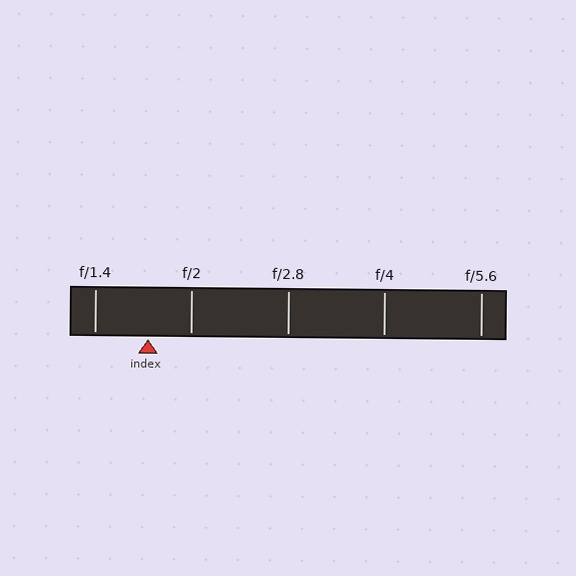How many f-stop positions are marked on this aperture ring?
There are 5 f-stop positions marked.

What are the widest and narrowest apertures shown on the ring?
The widest aperture shown is f/1.4 and the narrowest is f/5.6.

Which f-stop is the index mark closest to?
The index mark is closest to f/2.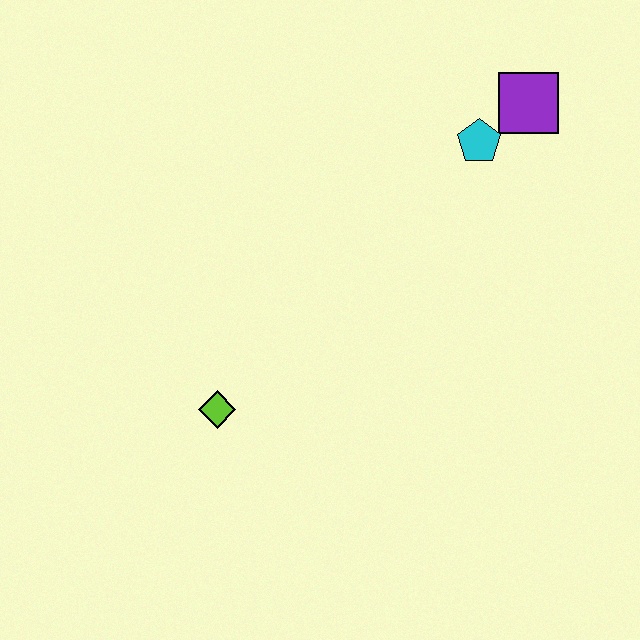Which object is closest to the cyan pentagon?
The purple square is closest to the cyan pentagon.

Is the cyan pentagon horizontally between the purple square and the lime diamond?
Yes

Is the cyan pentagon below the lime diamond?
No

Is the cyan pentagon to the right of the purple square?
No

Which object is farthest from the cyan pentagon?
The lime diamond is farthest from the cyan pentagon.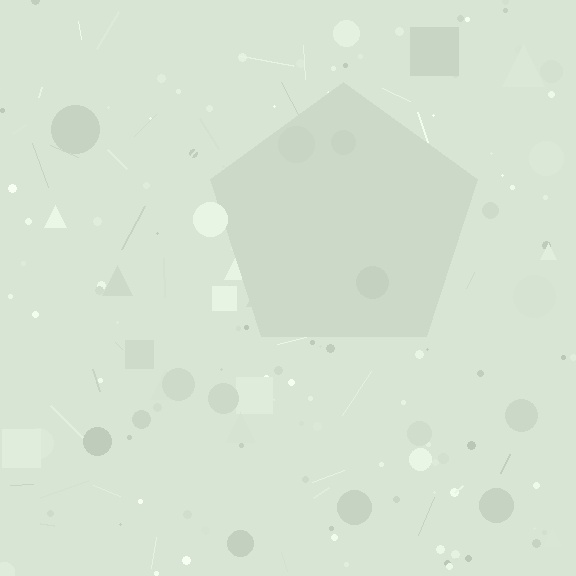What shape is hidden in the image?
A pentagon is hidden in the image.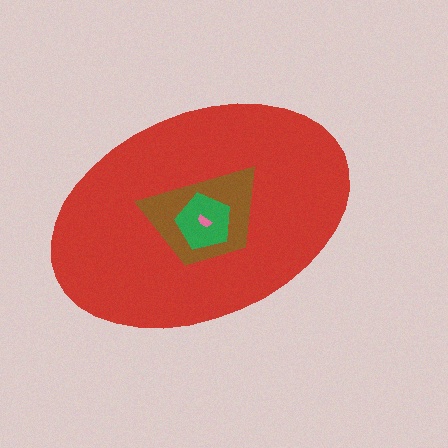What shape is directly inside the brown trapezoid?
The green pentagon.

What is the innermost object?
The pink semicircle.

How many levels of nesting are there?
4.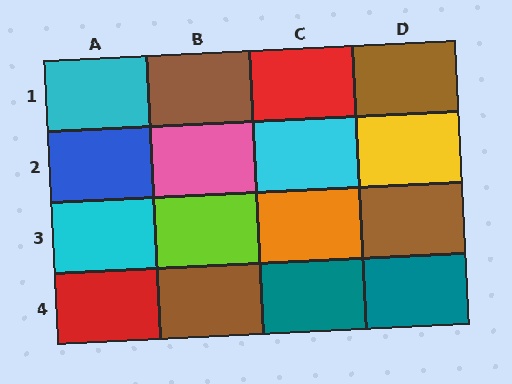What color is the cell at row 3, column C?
Orange.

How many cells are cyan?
3 cells are cyan.